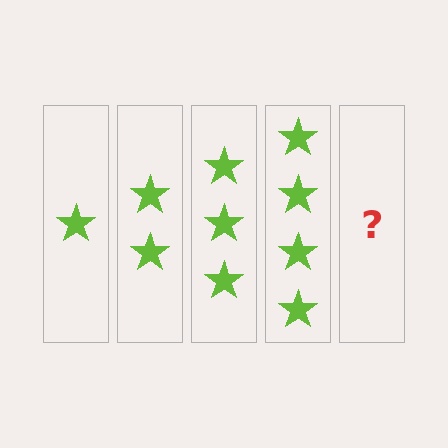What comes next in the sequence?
The next element should be 5 stars.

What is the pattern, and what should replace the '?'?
The pattern is that each step adds one more star. The '?' should be 5 stars.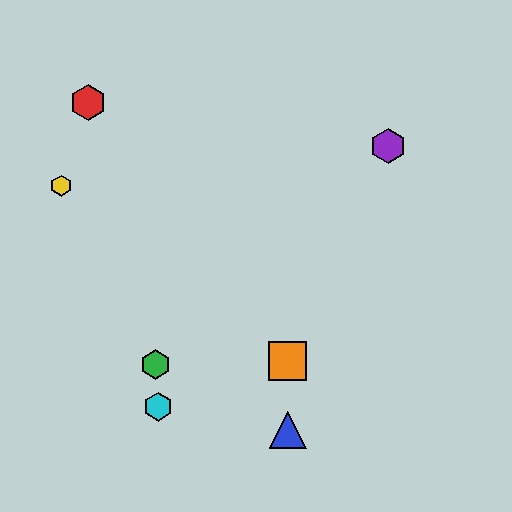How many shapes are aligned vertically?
2 shapes (the blue triangle, the orange square) are aligned vertically.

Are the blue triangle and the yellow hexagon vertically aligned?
No, the blue triangle is at x≈288 and the yellow hexagon is at x≈61.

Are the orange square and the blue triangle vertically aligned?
Yes, both are at x≈288.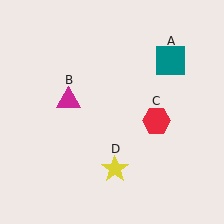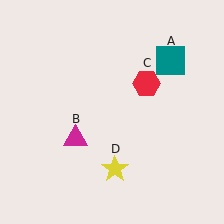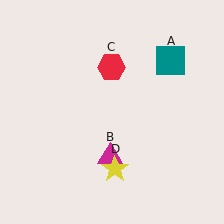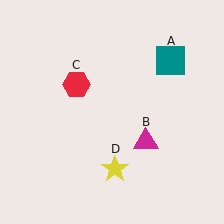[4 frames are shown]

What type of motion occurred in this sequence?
The magenta triangle (object B), red hexagon (object C) rotated counterclockwise around the center of the scene.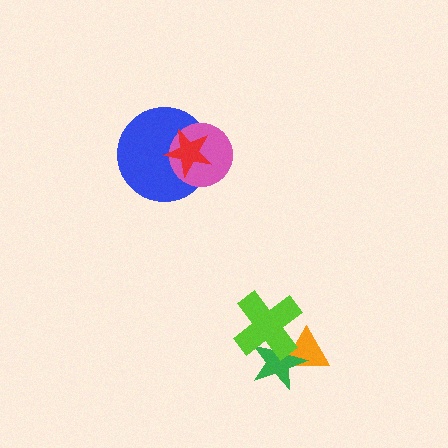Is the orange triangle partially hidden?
Yes, it is partially covered by another shape.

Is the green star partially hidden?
Yes, it is partially covered by another shape.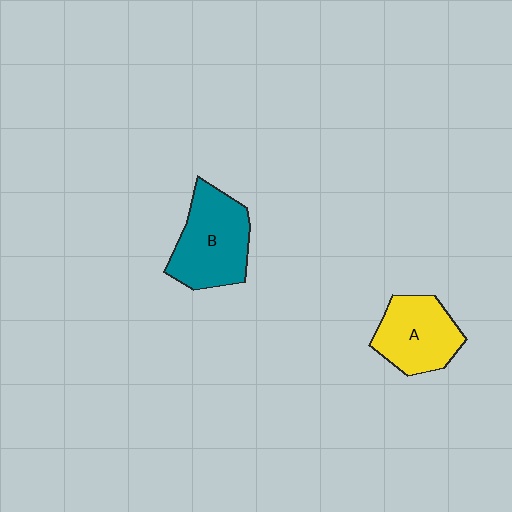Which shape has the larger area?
Shape B (teal).